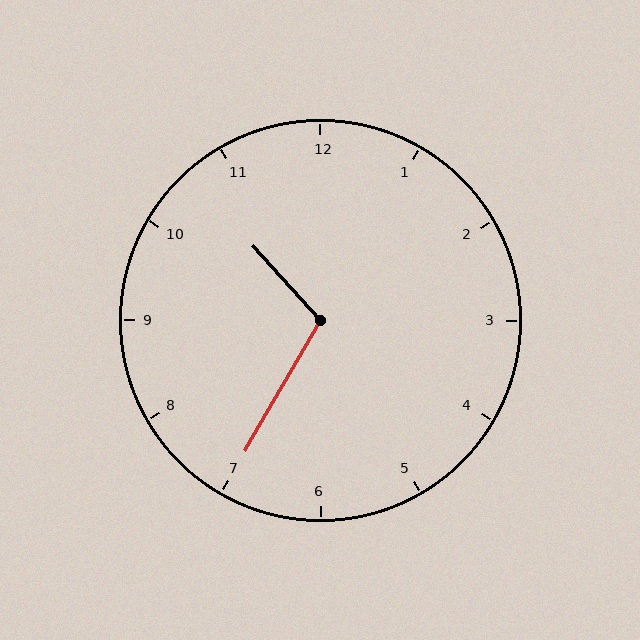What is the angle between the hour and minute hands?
Approximately 108 degrees.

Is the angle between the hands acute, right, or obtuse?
It is obtuse.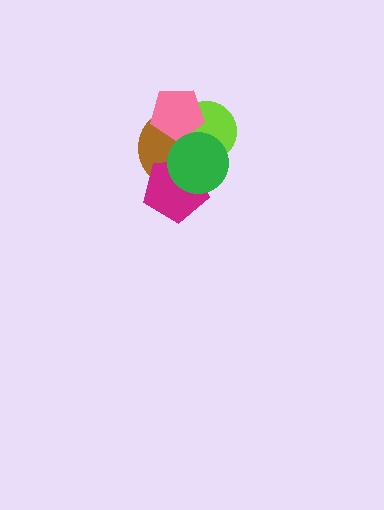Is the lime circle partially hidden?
Yes, it is partially covered by another shape.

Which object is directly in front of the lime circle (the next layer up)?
The pink pentagon is directly in front of the lime circle.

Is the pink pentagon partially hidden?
Yes, it is partially covered by another shape.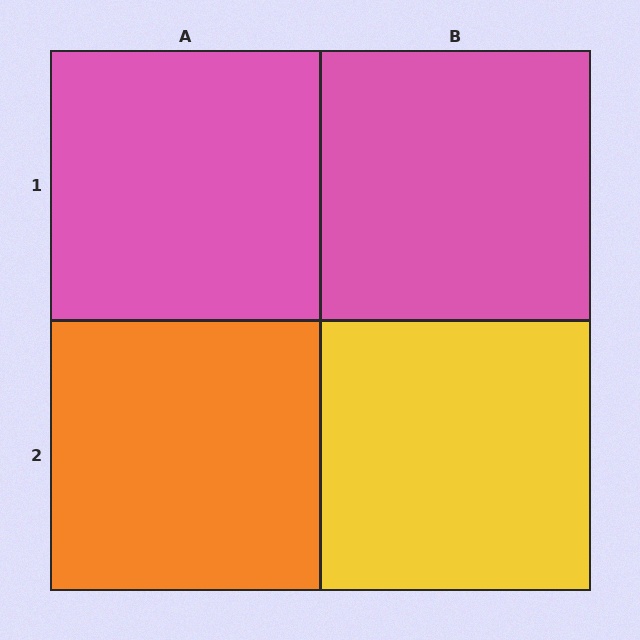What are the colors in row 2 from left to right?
Orange, yellow.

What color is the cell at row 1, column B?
Pink.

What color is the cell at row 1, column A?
Pink.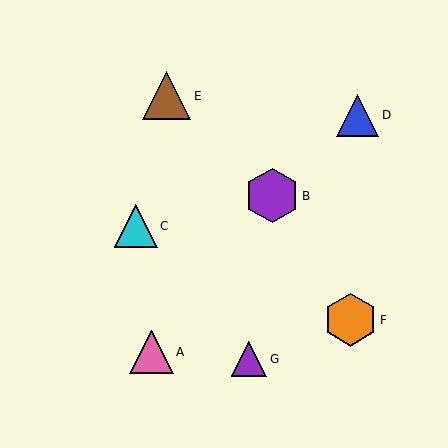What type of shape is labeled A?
Shape A is a pink triangle.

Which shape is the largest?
The purple hexagon (labeled B) is the largest.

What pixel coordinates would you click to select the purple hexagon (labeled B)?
Click at (272, 196) to select the purple hexagon B.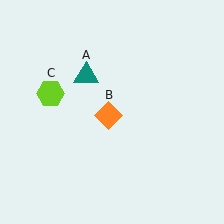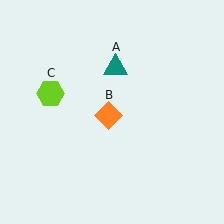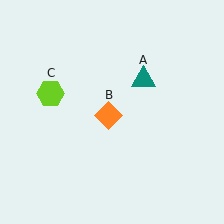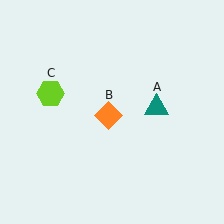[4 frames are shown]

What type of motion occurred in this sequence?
The teal triangle (object A) rotated clockwise around the center of the scene.